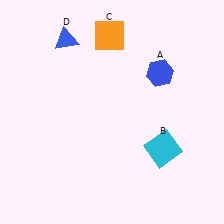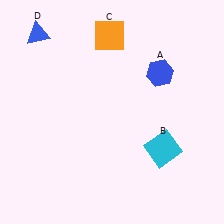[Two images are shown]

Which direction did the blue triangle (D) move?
The blue triangle (D) moved left.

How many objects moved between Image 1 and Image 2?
1 object moved between the two images.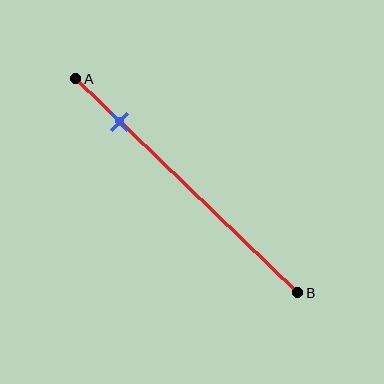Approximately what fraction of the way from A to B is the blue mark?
The blue mark is approximately 20% of the way from A to B.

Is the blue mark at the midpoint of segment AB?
No, the mark is at about 20% from A, not at the 50% midpoint.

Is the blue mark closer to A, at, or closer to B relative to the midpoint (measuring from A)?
The blue mark is closer to point A than the midpoint of segment AB.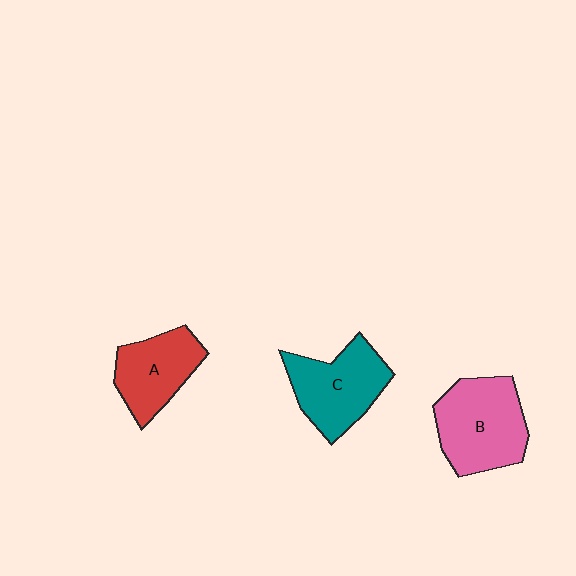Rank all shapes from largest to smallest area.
From largest to smallest: B (pink), C (teal), A (red).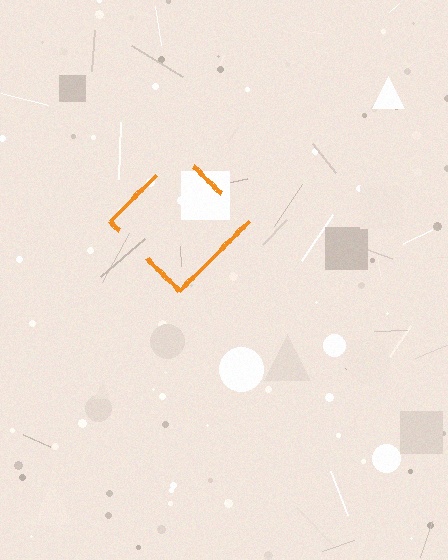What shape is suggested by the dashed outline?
The dashed outline suggests a diamond.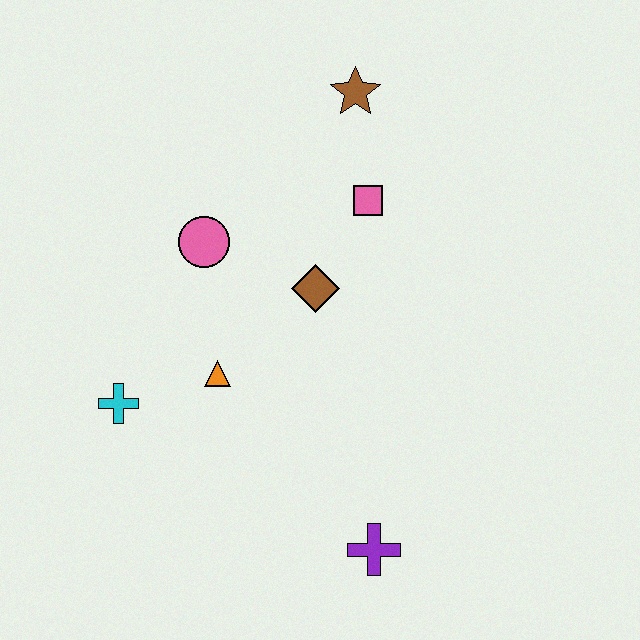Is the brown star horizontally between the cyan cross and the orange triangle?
No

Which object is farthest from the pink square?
The purple cross is farthest from the pink square.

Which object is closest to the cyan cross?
The orange triangle is closest to the cyan cross.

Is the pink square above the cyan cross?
Yes